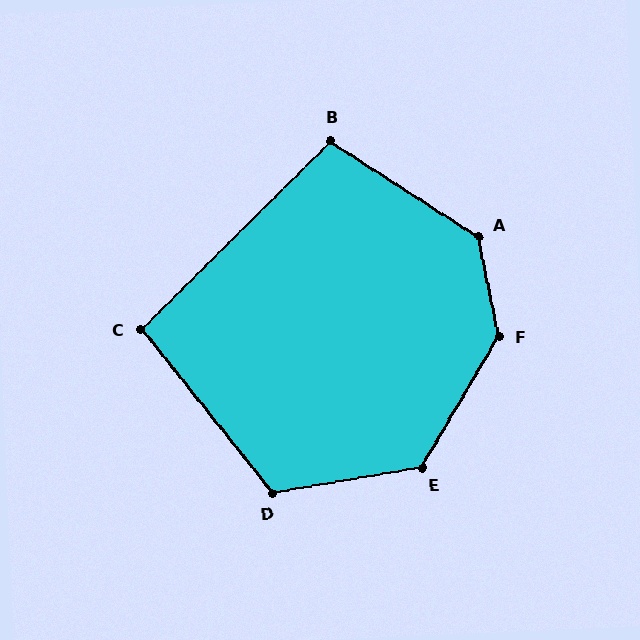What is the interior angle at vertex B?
Approximately 102 degrees (obtuse).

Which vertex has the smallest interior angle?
C, at approximately 96 degrees.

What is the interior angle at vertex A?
Approximately 134 degrees (obtuse).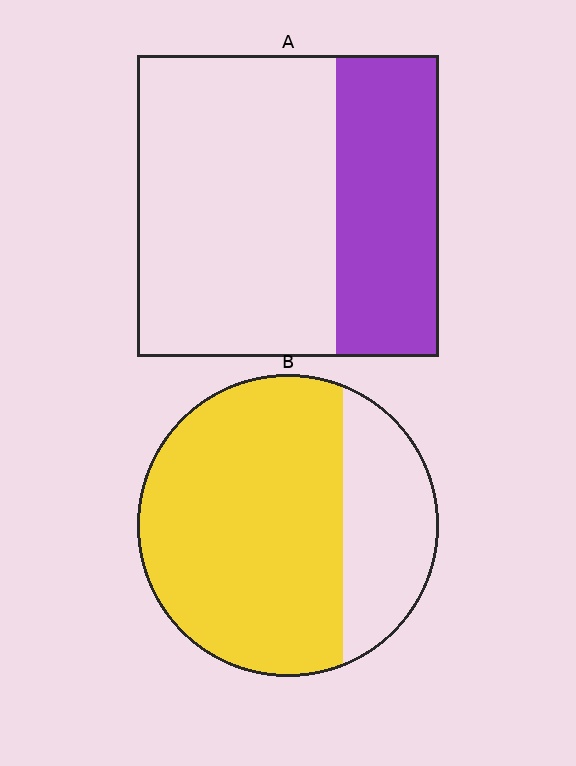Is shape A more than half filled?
No.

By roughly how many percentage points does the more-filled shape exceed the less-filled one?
By roughly 40 percentage points (B over A).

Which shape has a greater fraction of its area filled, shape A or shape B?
Shape B.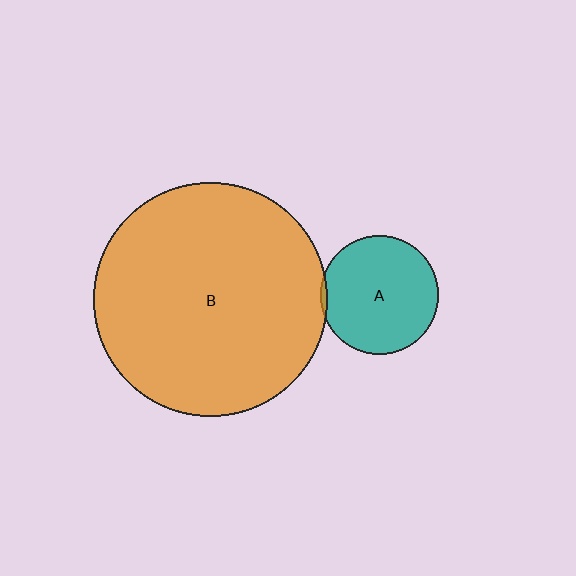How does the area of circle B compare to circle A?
Approximately 3.9 times.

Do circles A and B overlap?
Yes.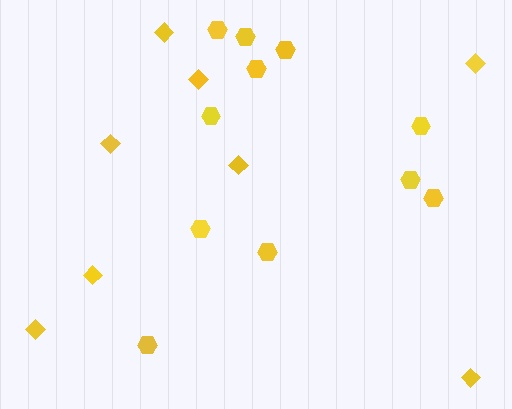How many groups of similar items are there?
There are 2 groups: one group of diamonds (8) and one group of hexagons (11).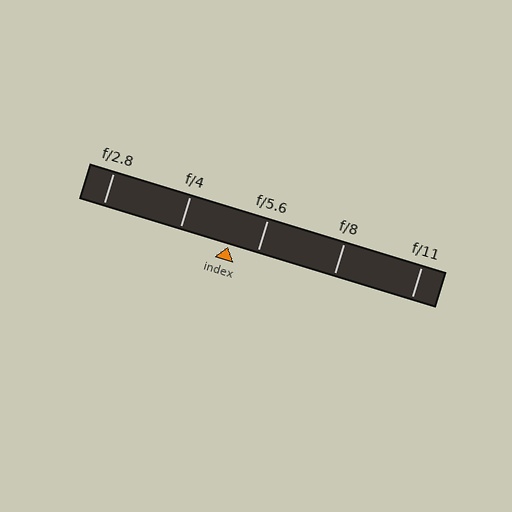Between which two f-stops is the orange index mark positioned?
The index mark is between f/4 and f/5.6.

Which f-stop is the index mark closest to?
The index mark is closest to f/5.6.